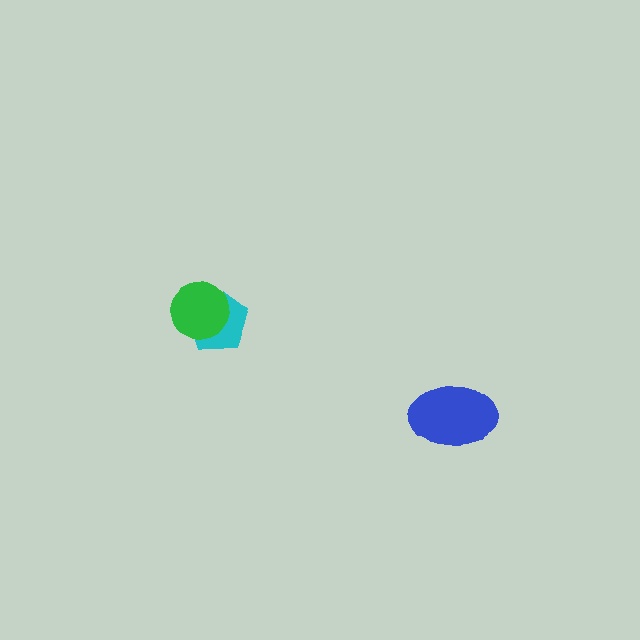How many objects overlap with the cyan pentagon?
1 object overlaps with the cyan pentagon.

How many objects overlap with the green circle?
1 object overlaps with the green circle.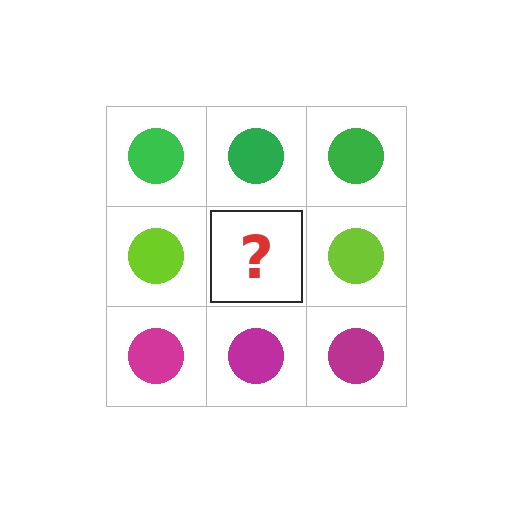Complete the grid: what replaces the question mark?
The question mark should be replaced with a lime circle.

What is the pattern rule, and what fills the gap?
The rule is that each row has a consistent color. The gap should be filled with a lime circle.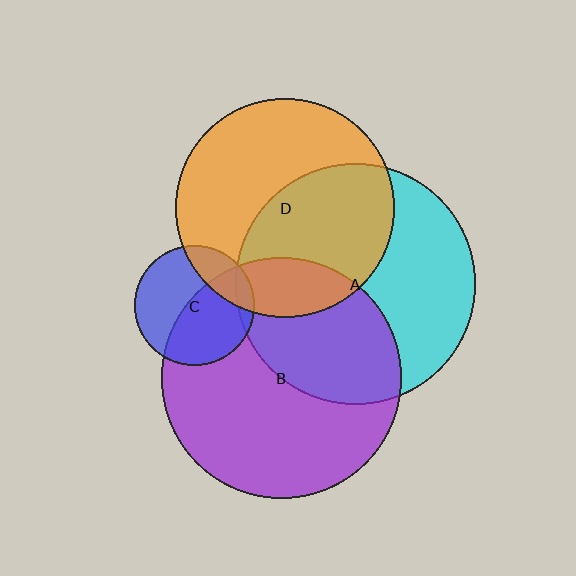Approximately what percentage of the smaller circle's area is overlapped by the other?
Approximately 15%.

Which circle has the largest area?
Circle A (cyan).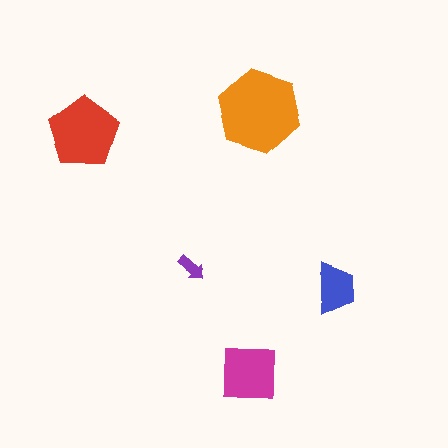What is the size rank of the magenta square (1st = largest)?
3rd.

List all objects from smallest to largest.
The purple arrow, the blue trapezoid, the magenta square, the red pentagon, the orange hexagon.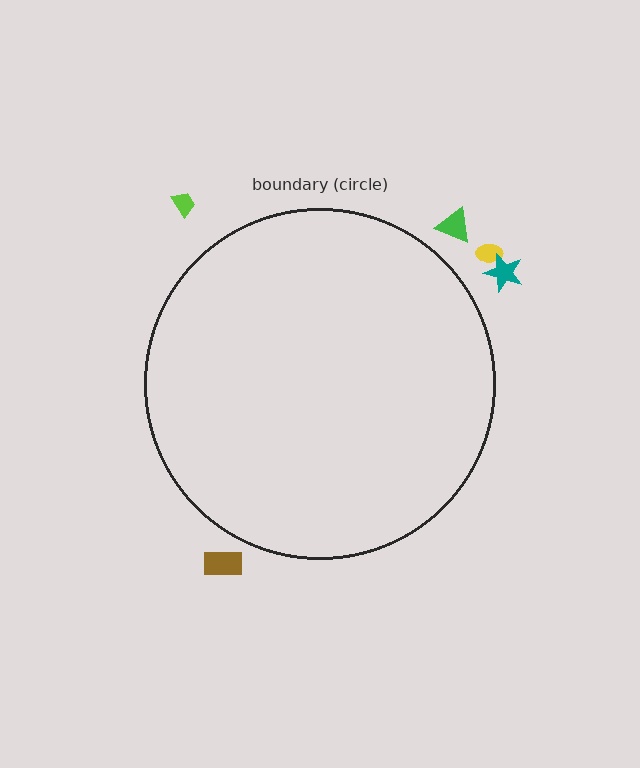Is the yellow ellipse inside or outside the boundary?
Outside.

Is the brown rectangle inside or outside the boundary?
Outside.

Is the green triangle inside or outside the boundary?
Outside.